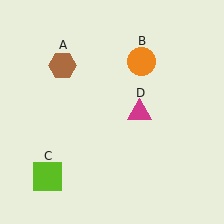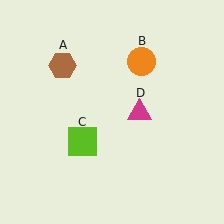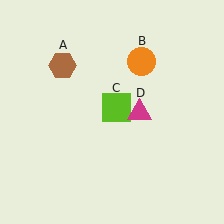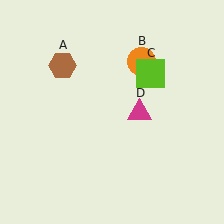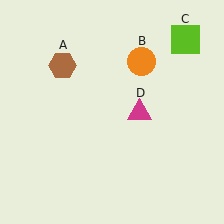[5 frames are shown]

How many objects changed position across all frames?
1 object changed position: lime square (object C).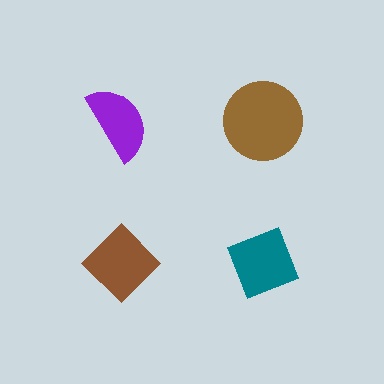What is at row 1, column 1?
A purple semicircle.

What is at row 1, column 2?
A brown circle.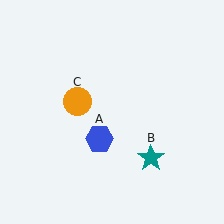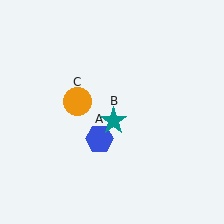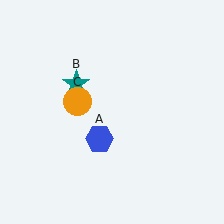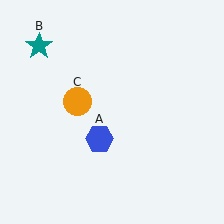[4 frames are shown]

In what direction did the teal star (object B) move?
The teal star (object B) moved up and to the left.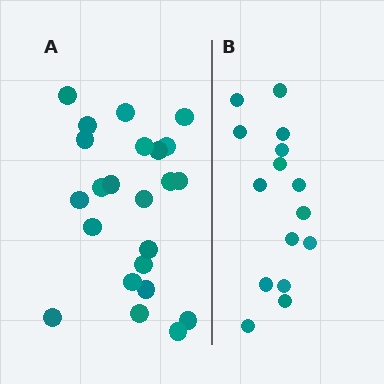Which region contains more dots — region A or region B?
Region A (the left region) has more dots.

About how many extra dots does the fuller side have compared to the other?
Region A has roughly 8 or so more dots than region B.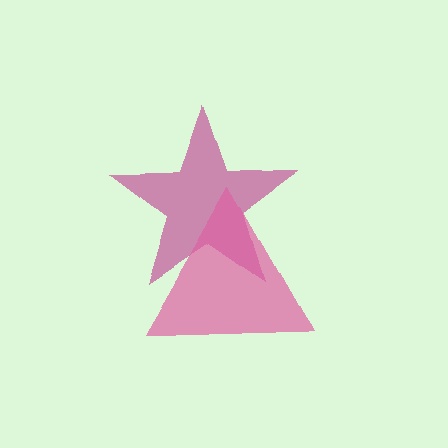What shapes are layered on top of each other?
The layered shapes are: a magenta star, a pink triangle.